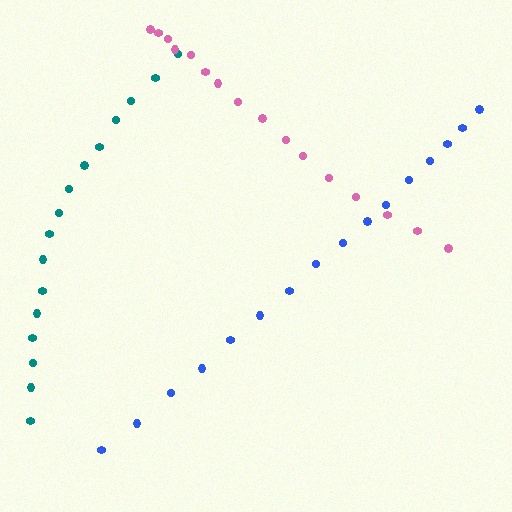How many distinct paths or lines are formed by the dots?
There are 3 distinct paths.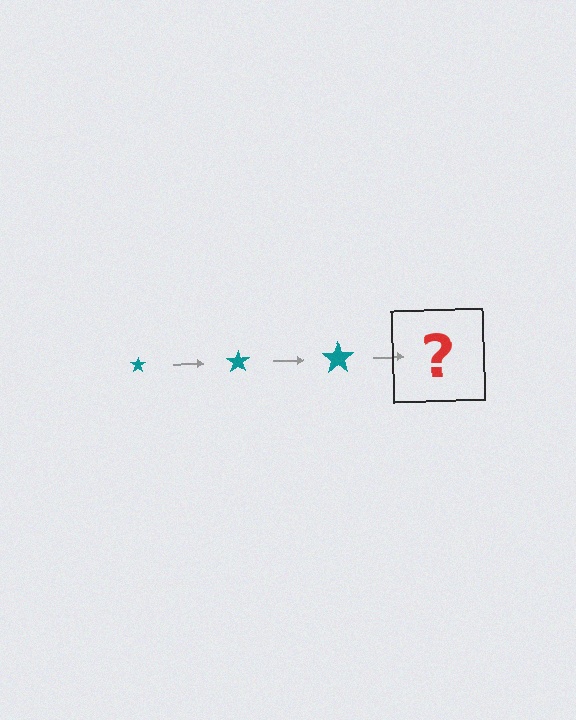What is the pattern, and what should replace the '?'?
The pattern is that the star gets progressively larger each step. The '?' should be a teal star, larger than the previous one.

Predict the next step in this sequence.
The next step is a teal star, larger than the previous one.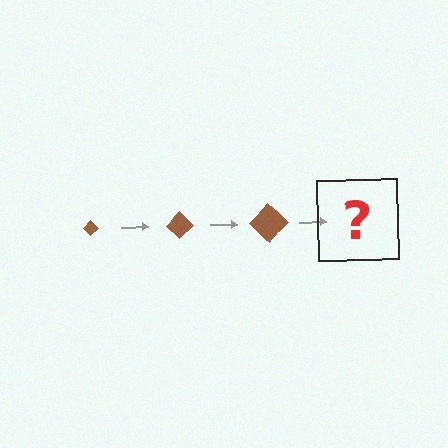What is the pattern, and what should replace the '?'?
The pattern is that the diamond gets progressively larger each step. The '?' should be a brown diamond, larger than the previous one.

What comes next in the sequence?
The next element should be a brown diamond, larger than the previous one.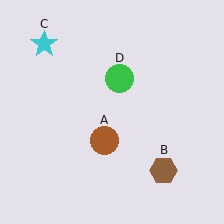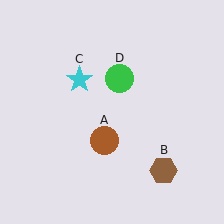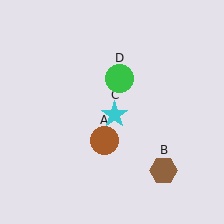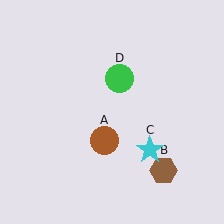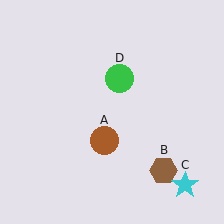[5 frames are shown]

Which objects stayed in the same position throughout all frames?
Brown circle (object A) and brown hexagon (object B) and green circle (object D) remained stationary.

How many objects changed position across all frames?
1 object changed position: cyan star (object C).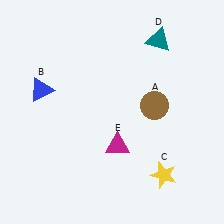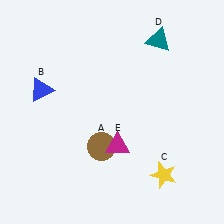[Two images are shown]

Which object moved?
The brown circle (A) moved left.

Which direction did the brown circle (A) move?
The brown circle (A) moved left.